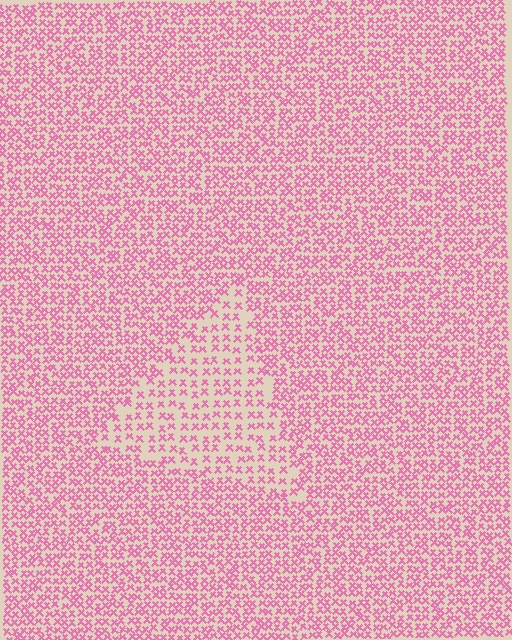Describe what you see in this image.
The image contains small pink elements arranged at two different densities. A triangle-shaped region is visible where the elements are less densely packed than the surrounding area.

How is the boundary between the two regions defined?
The boundary is defined by a change in element density (approximately 1.8x ratio). All elements are the same color, size, and shape.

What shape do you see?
I see a triangle.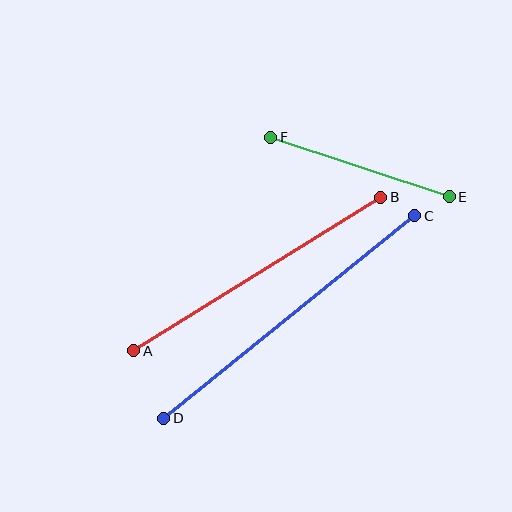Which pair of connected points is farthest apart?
Points C and D are farthest apart.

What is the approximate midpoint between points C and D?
The midpoint is at approximately (289, 317) pixels.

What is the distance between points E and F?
The distance is approximately 188 pixels.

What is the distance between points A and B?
The distance is approximately 291 pixels.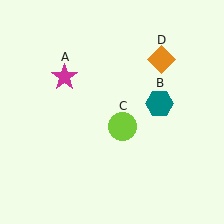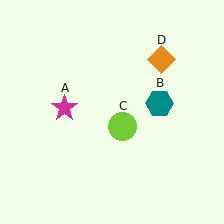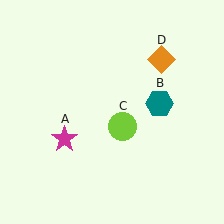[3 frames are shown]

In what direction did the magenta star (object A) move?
The magenta star (object A) moved down.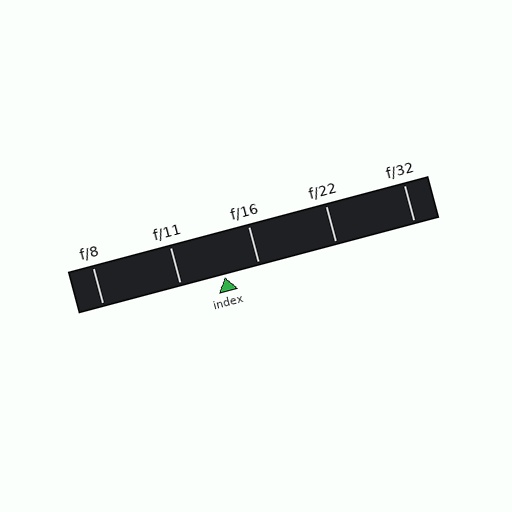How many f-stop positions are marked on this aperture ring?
There are 5 f-stop positions marked.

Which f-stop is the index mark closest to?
The index mark is closest to f/16.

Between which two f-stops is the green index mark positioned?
The index mark is between f/11 and f/16.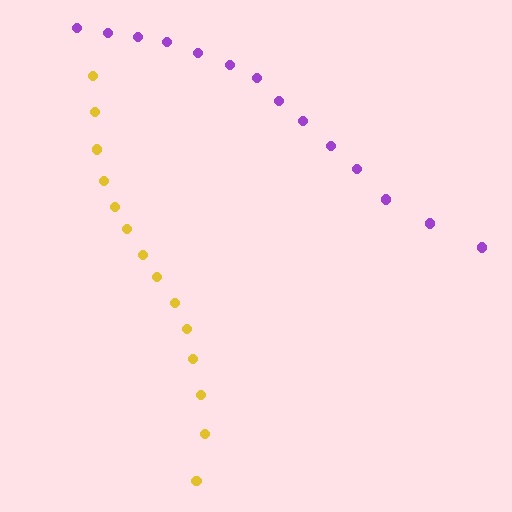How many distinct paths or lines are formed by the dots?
There are 2 distinct paths.